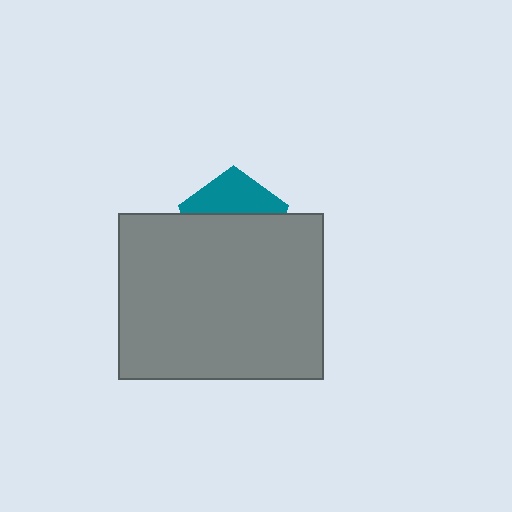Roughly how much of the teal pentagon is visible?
A small part of it is visible (roughly 39%).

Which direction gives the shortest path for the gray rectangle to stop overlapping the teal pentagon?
Moving down gives the shortest separation.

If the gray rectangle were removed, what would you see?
You would see the complete teal pentagon.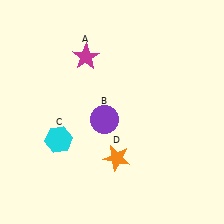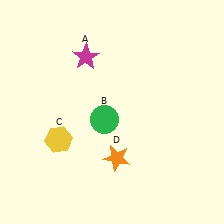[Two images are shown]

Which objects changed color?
B changed from purple to green. C changed from cyan to yellow.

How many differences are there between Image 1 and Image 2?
There are 2 differences between the two images.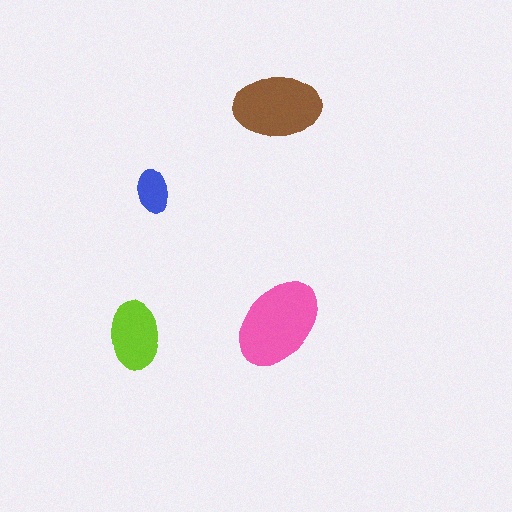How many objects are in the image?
There are 4 objects in the image.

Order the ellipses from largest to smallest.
the pink one, the brown one, the lime one, the blue one.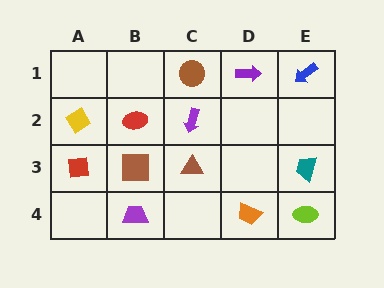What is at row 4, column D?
An orange trapezoid.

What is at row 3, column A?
A red square.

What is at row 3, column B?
A brown square.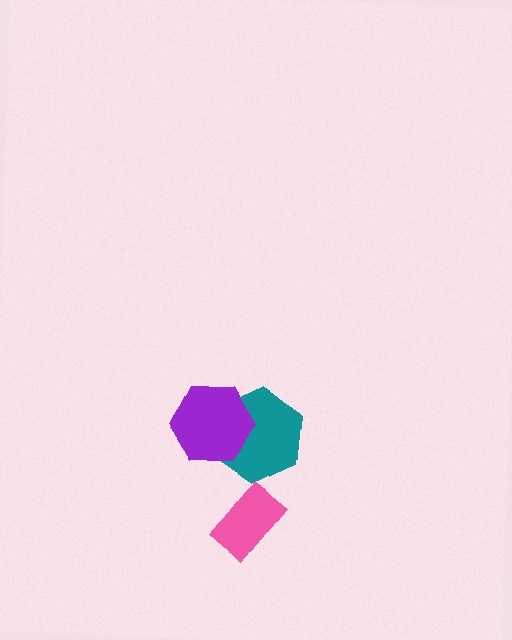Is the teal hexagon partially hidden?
Yes, it is partially covered by another shape.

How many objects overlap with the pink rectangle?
0 objects overlap with the pink rectangle.